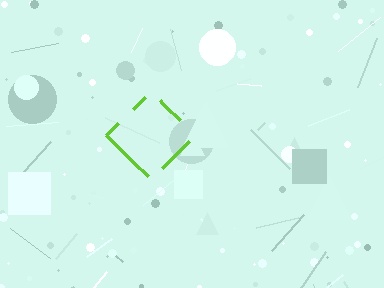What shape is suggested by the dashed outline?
The dashed outline suggests a diamond.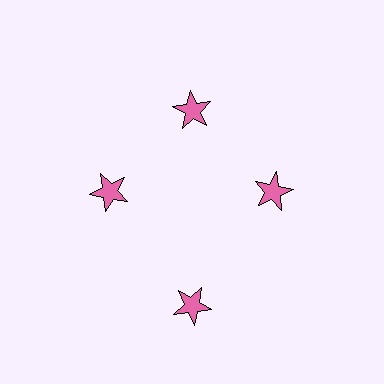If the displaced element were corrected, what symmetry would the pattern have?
It would have 4-fold rotational symmetry — the pattern would map onto itself every 90 degrees.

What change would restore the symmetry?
The symmetry would be restored by moving it inward, back onto the ring so that all 4 stars sit at equal angles and equal distance from the center.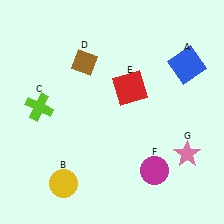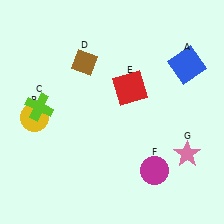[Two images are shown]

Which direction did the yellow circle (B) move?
The yellow circle (B) moved up.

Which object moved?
The yellow circle (B) moved up.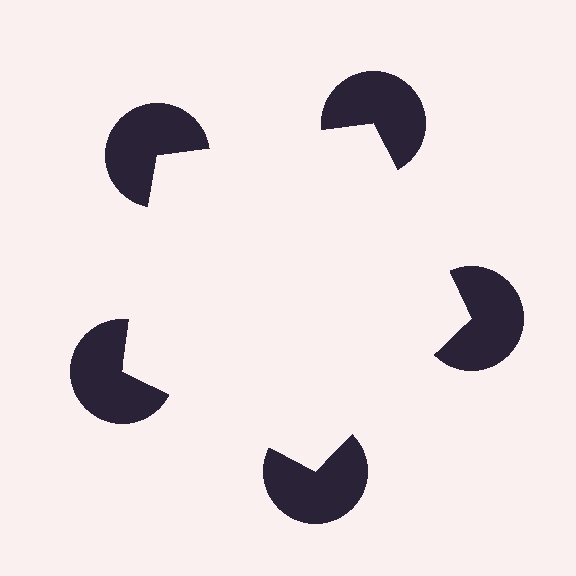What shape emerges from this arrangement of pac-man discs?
An illusory pentagon — its edges are inferred from the aligned wedge cuts in the pac-man discs, not physically drawn.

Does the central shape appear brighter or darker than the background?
It typically appears slightly brighter than the background, even though no actual brightness change is drawn.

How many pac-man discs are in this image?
There are 5 — one at each vertex of the illusory pentagon.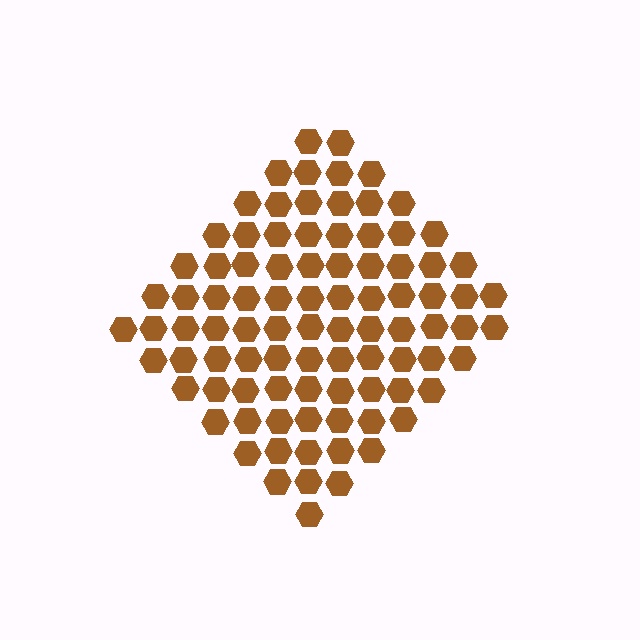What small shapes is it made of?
It is made of small hexagons.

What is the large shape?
The large shape is a diamond.